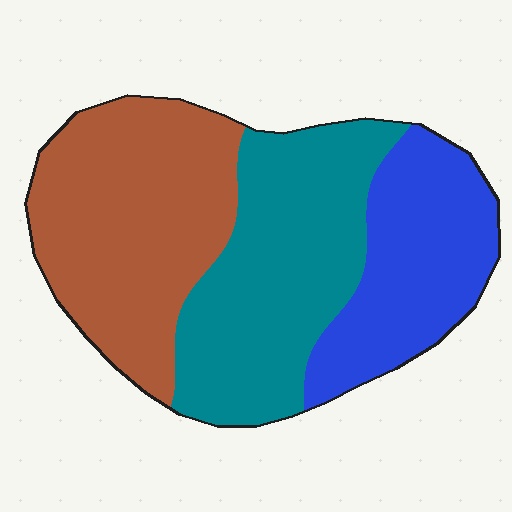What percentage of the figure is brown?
Brown takes up about three eighths (3/8) of the figure.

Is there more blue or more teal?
Teal.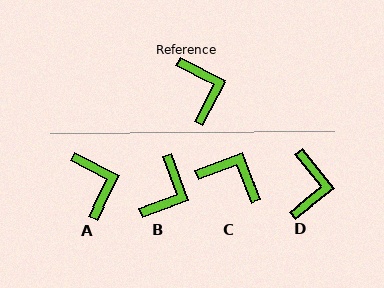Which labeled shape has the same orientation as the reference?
A.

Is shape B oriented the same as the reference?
No, it is off by about 43 degrees.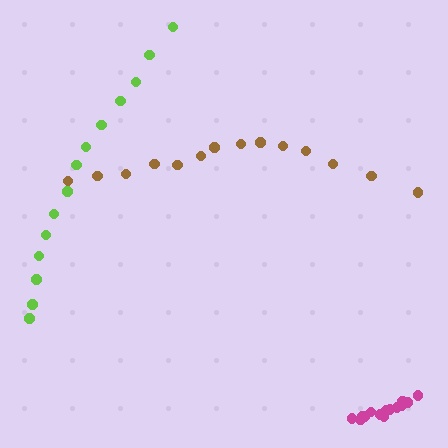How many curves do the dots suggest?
There are 3 distinct paths.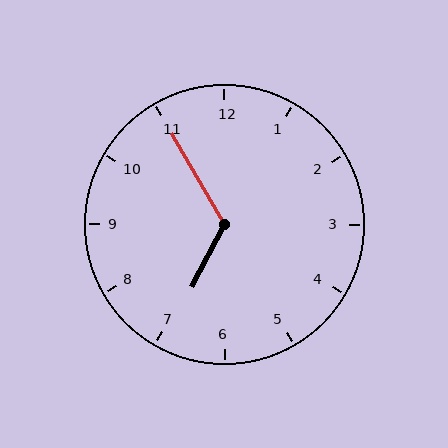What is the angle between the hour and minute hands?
Approximately 122 degrees.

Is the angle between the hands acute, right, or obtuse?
It is obtuse.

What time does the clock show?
6:55.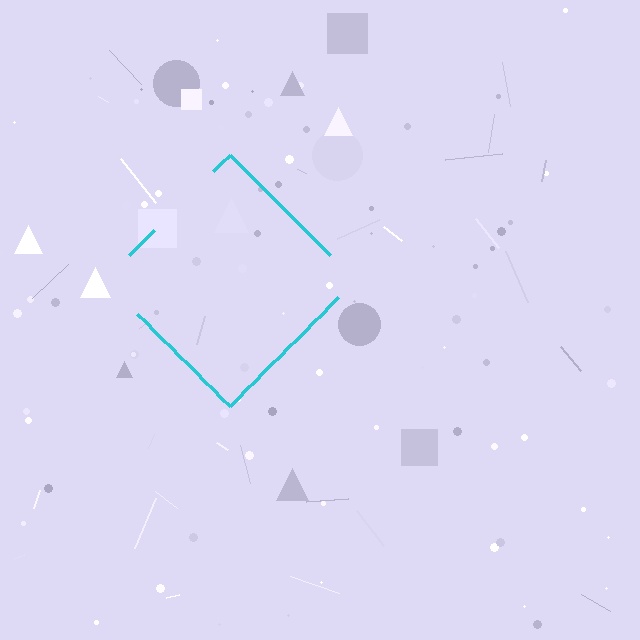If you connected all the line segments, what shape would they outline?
They would outline a diamond.